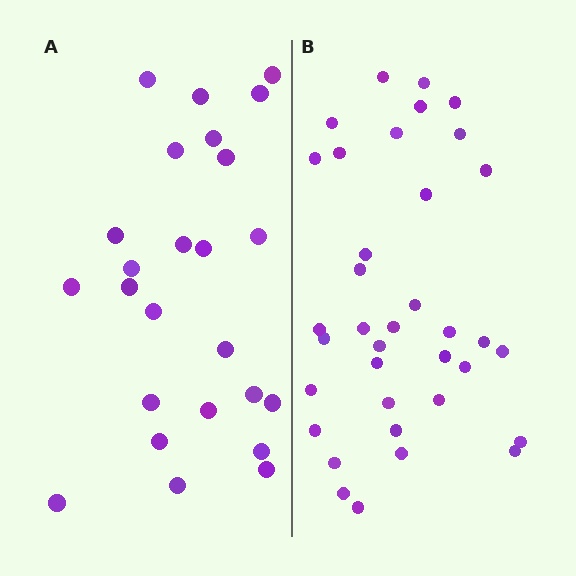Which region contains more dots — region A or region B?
Region B (the right region) has more dots.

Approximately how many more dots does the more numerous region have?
Region B has roughly 12 or so more dots than region A.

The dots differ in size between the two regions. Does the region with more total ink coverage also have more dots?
No. Region A has more total ink coverage because its dots are larger, but region B actually contains more individual dots. Total area can be misleading — the number of items is what matters here.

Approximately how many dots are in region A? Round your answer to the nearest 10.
About 20 dots. (The exact count is 25, which rounds to 20.)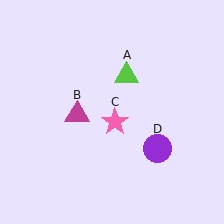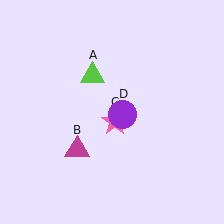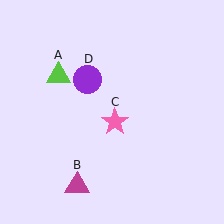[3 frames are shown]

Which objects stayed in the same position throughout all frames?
Pink star (object C) remained stationary.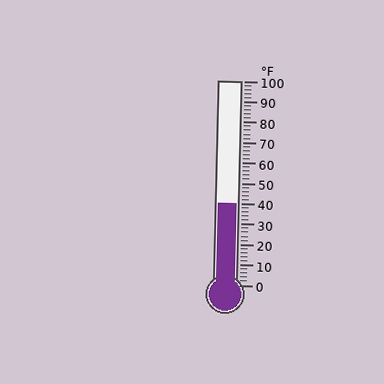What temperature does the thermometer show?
The thermometer shows approximately 40°F.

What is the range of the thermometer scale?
The thermometer scale ranges from 0°F to 100°F.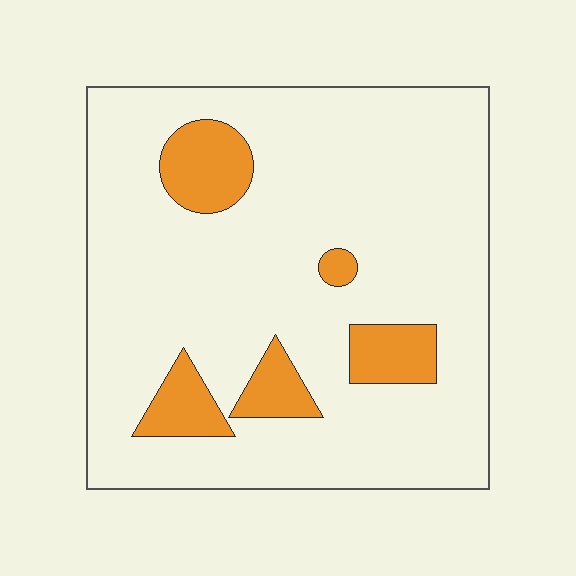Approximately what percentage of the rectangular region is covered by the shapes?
Approximately 15%.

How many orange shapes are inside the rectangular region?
5.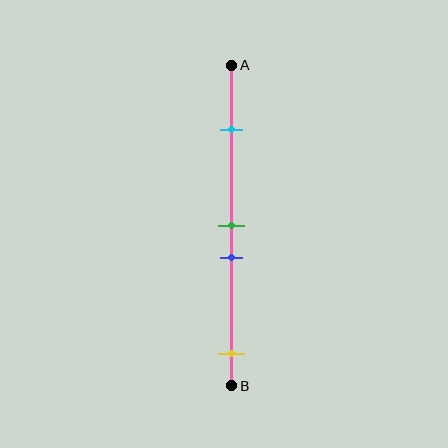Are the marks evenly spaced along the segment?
No, the marks are not evenly spaced.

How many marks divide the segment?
There are 4 marks dividing the segment.